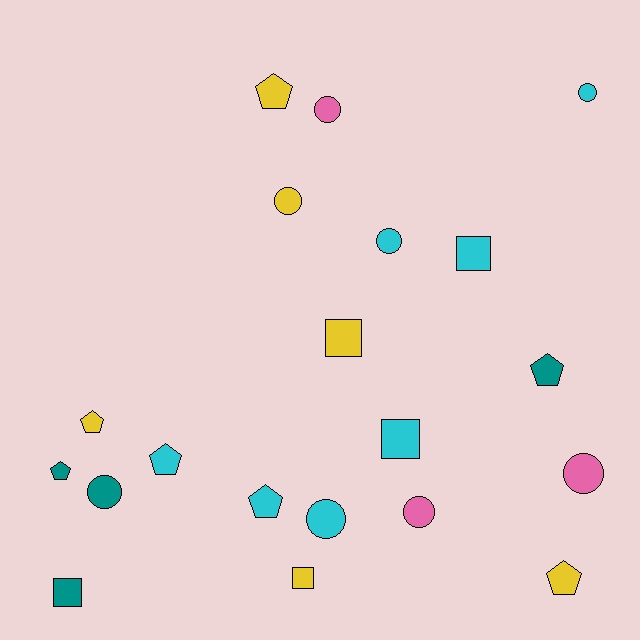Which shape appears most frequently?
Circle, with 8 objects.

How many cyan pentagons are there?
There are 2 cyan pentagons.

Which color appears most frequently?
Cyan, with 7 objects.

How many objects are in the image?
There are 20 objects.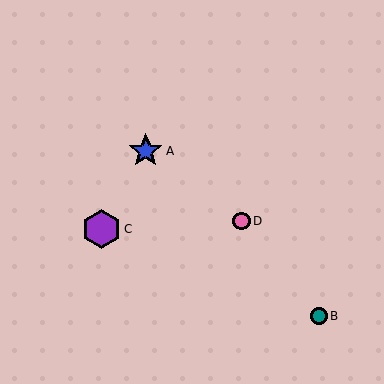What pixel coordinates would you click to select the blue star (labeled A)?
Click at (146, 151) to select the blue star A.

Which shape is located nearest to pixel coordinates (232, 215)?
The pink circle (labeled D) at (242, 221) is nearest to that location.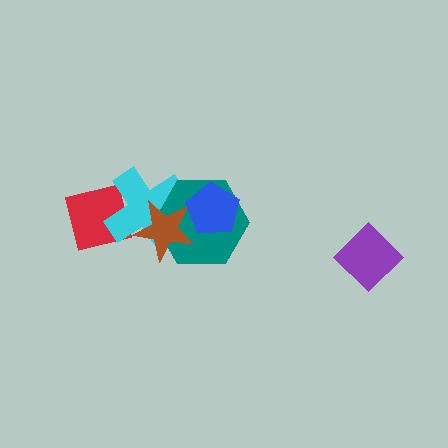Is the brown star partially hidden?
Yes, it is partially covered by another shape.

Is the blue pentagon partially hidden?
No, no other shape covers it.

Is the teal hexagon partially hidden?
Yes, it is partially covered by another shape.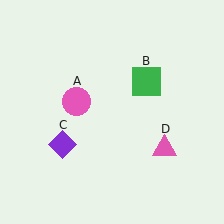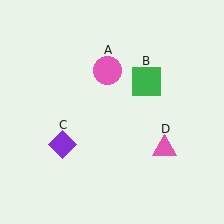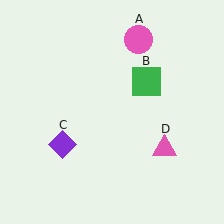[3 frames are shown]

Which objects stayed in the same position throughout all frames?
Green square (object B) and purple diamond (object C) and pink triangle (object D) remained stationary.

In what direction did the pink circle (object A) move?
The pink circle (object A) moved up and to the right.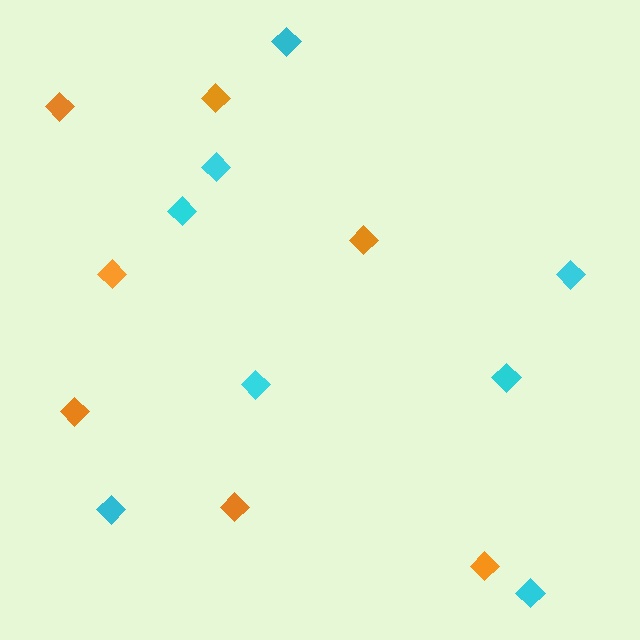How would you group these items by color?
There are 2 groups: one group of orange diamonds (7) and one group of cyan diamonds (8).